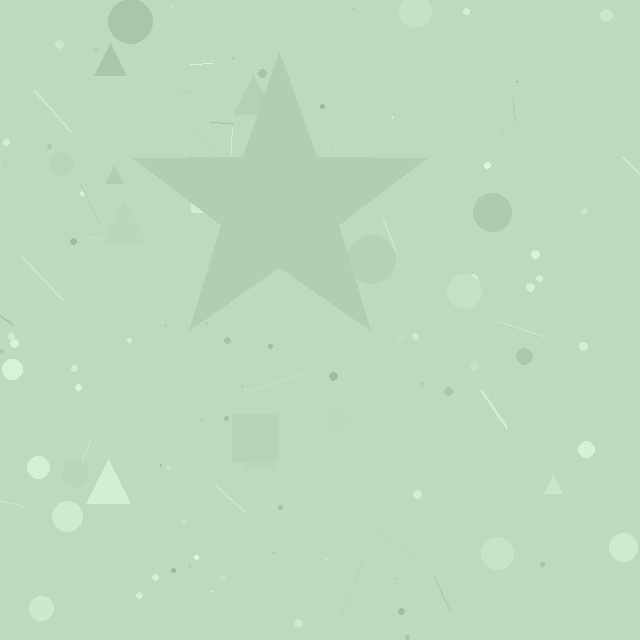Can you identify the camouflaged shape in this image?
The camouflaged shape is a star.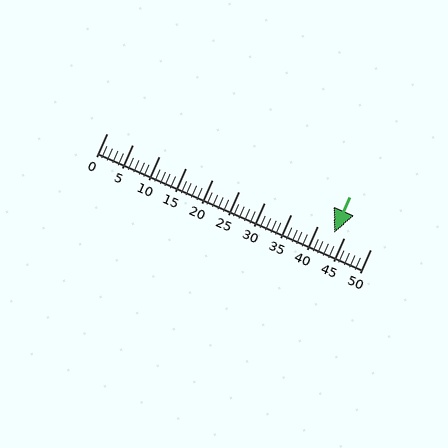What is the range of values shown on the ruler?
The ruler shows values from 0 to 50.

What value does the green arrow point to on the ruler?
The green arrow points to approximately 43.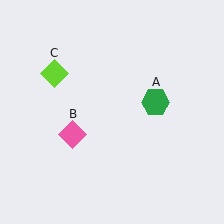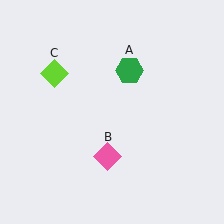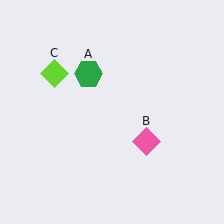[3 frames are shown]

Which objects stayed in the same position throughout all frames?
Lime diamond (object C) remained stationary.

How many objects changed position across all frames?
2 objects changed position: green hexagon (object A), pink diamond (object B).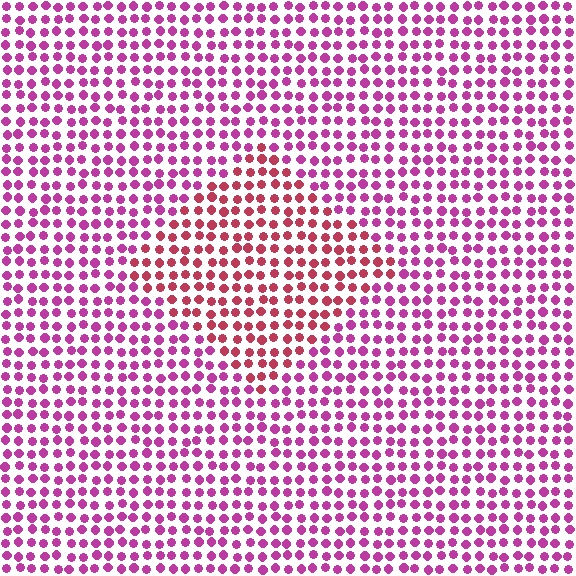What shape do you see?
I see a diamond.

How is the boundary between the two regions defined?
The boundary is defined purely by a slight shift in hue (about 35 degrees). Spacing, size, and orientation are identical on both sides.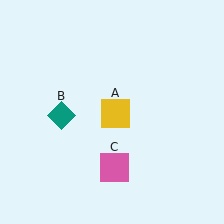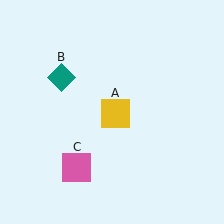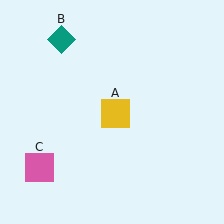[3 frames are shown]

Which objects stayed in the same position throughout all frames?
Yellow square (object A) remained stationary.